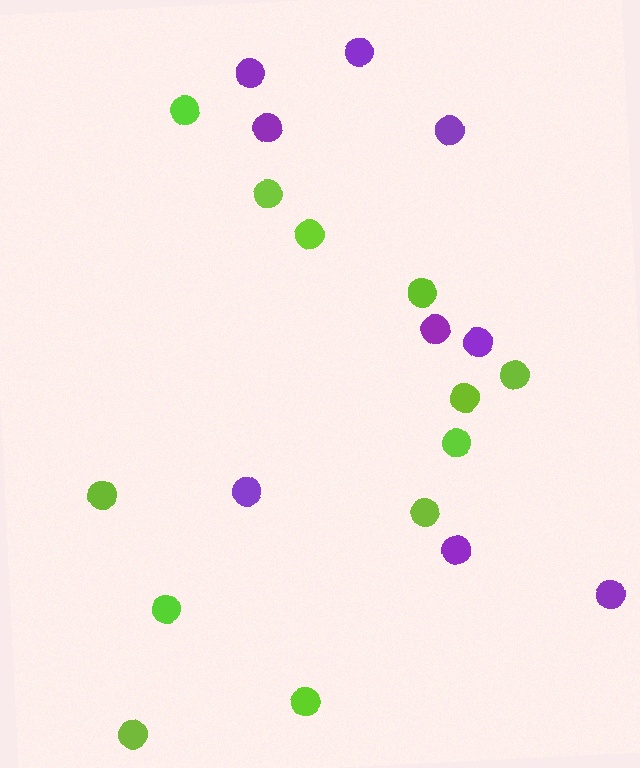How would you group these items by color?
There are 2 groups: one group of lime circles (12) and one group of purple circles (9).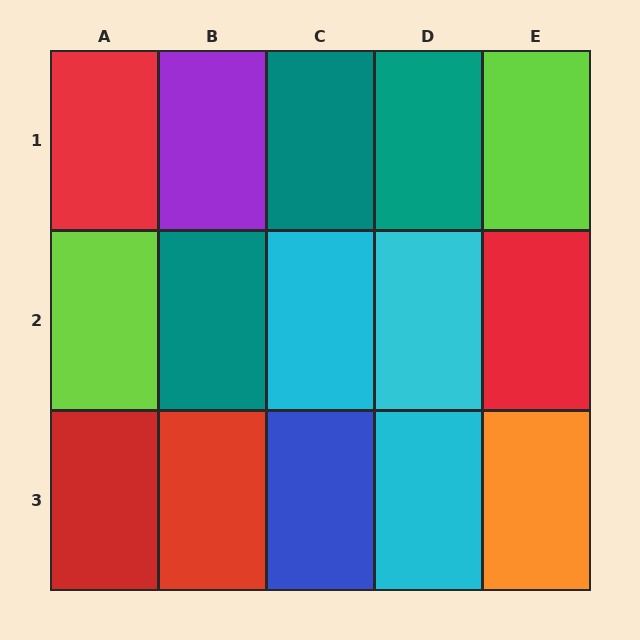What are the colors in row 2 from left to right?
Lime, teal, cyan, cyan, red.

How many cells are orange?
1 cell is orange.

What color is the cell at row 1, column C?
Teal.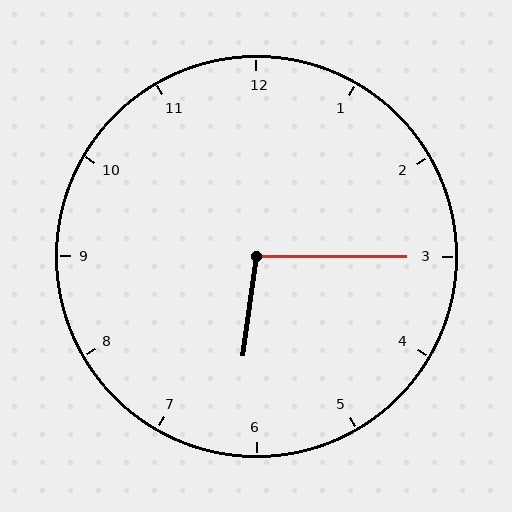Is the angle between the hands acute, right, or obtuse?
It is obtuse.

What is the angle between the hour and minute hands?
Approximately 98 degrees.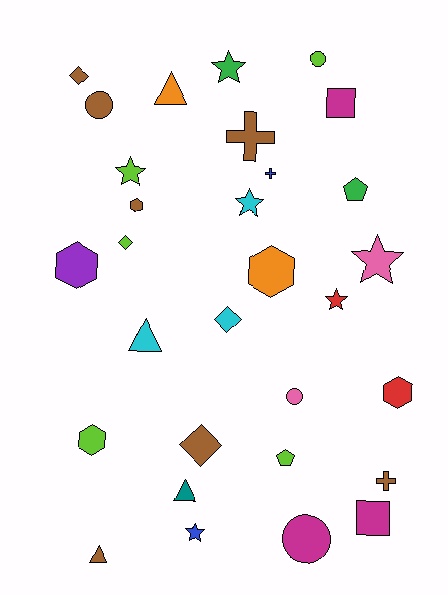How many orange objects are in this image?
There are 2 orange objects.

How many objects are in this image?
There are 30 objects.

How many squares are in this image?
There are 2 squares.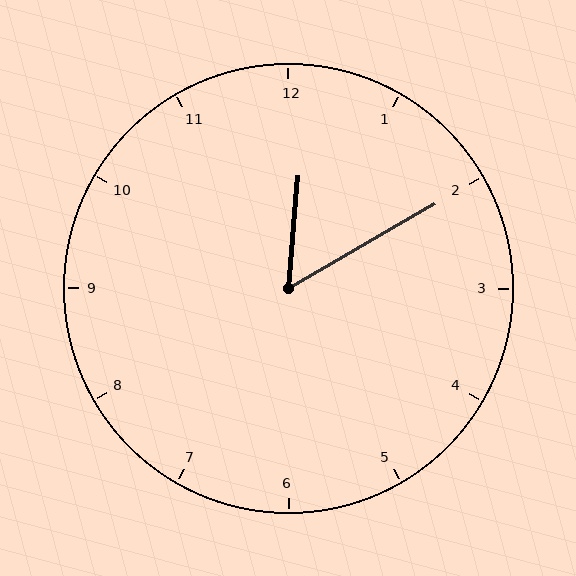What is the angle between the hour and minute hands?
Approximately 55 degrees.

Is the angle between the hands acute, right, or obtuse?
It is acute.